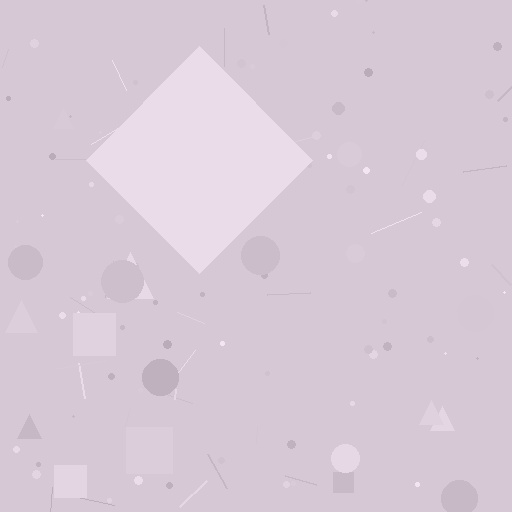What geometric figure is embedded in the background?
A diamond is embedded in the background.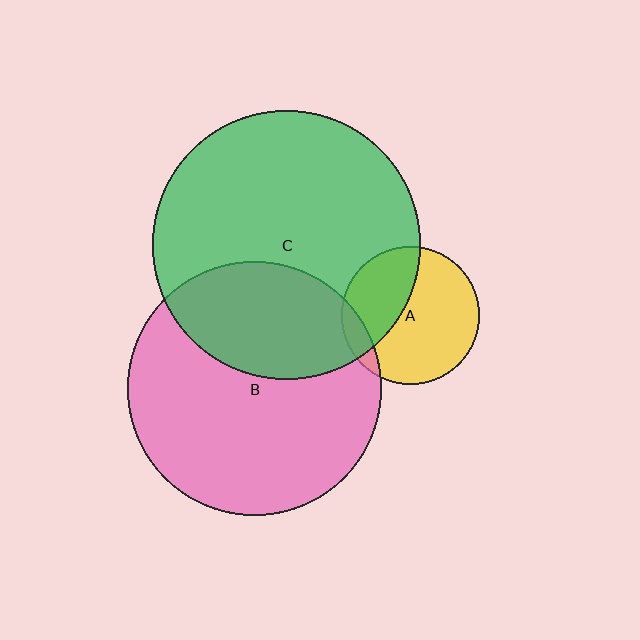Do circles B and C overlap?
Yes.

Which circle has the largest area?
Circle C (green).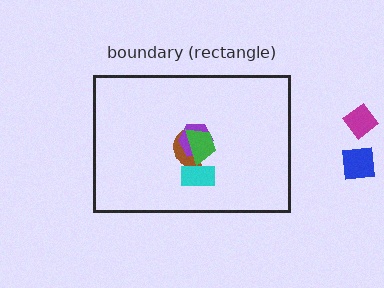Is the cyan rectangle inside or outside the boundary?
Inside.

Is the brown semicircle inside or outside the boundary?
Inside.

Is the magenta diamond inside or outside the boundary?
Outside.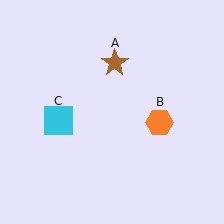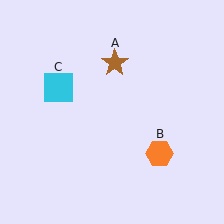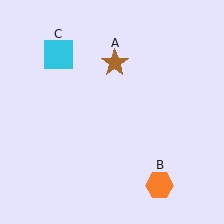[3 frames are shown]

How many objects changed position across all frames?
2 objects changed position: orange hexagon (object B), cyan square (object C).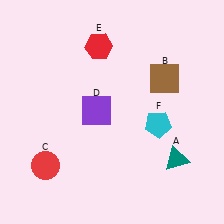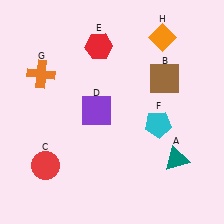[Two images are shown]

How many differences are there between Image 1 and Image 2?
There are 2 differences between the two images.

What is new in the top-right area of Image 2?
An orange diamond (H) was added in the top-right area of Image 2.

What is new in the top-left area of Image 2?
An orange cross (G) was added in the top-left area of Image 2.